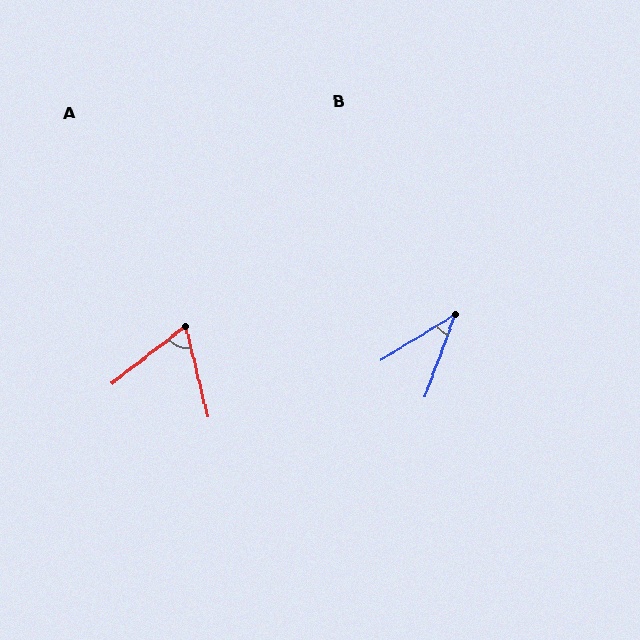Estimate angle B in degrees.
Approximately 38 degrees.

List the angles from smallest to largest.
B (38°), A (66°).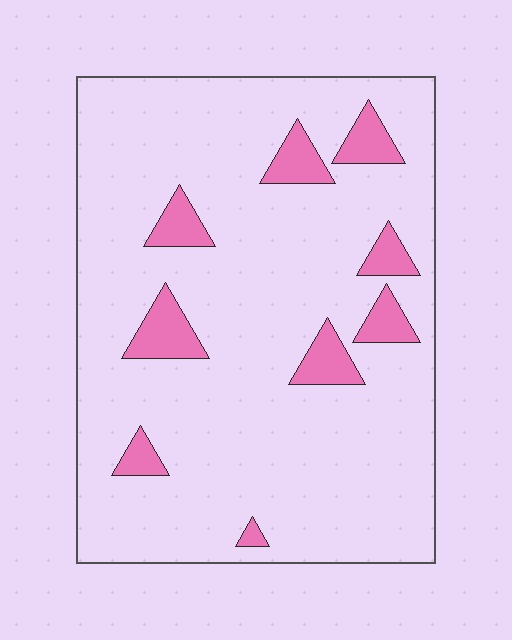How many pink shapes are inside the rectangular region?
9.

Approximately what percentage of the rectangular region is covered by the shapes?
Approximately 10%.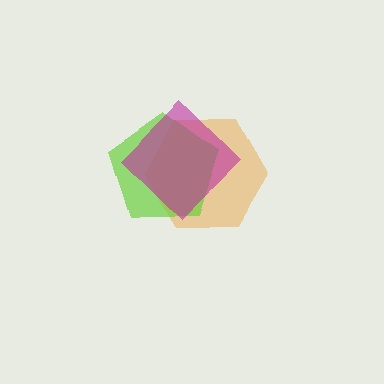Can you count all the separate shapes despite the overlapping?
Yes, there are 3 separate shapes.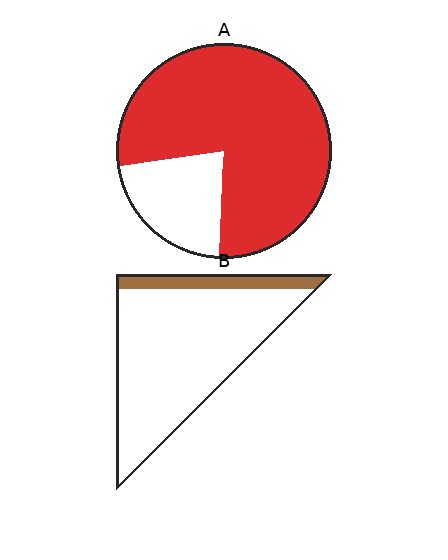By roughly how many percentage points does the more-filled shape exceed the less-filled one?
By roughly 65 percentage points (A over B).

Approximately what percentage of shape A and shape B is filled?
A is approximately 80% and B is approximately 15%.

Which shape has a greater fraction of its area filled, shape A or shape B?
Shape A.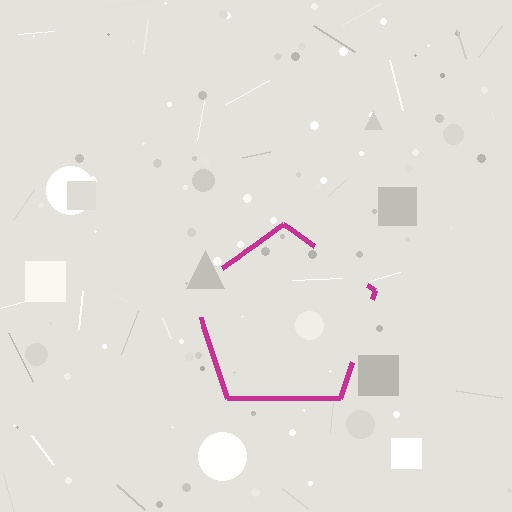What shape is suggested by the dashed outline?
The dashed outline suggests a pentagon.